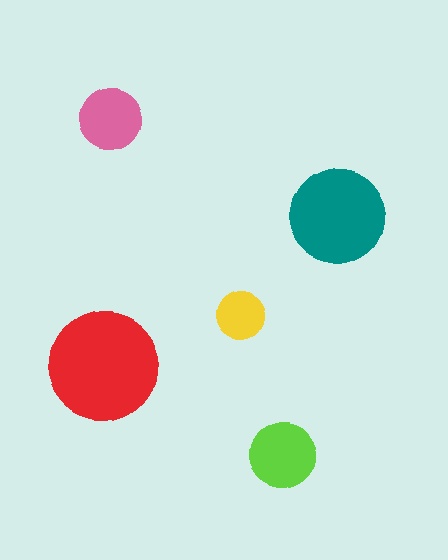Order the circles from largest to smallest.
the red one, the teal one, the lime one, the pink one, the yellow one.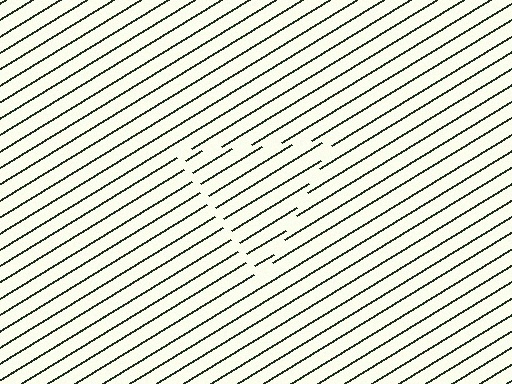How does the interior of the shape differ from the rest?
The interior of the shape contains the same grating, shifted by half a period — the contour is defined by the phase discontinuity where line-ends from the inner and outer gratings abut.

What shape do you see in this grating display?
An illusory triangle. The interior of the shape contains the same grating, shifted by half a period — the contour is defined by the phase discontinuity where line-ends from the inner and outer gratings abut.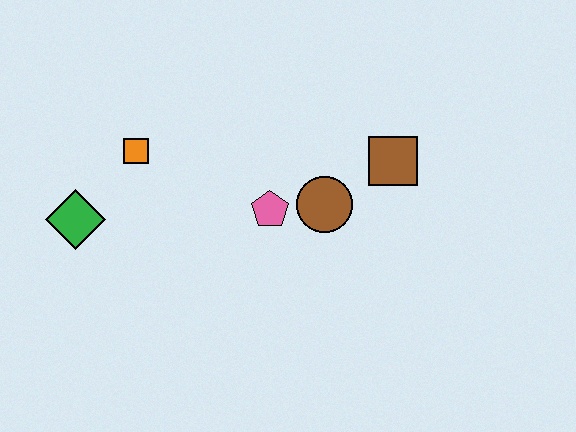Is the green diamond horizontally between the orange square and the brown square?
No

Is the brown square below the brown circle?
No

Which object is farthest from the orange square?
The brown square is farthest from the orange square.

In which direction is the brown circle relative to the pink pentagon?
The brown circle is to the right of the pink pentagon.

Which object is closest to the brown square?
The brown circle is closest to the brown square.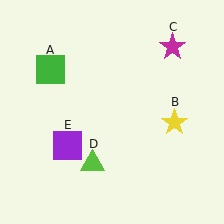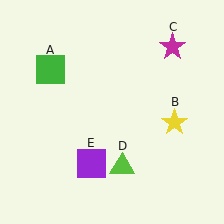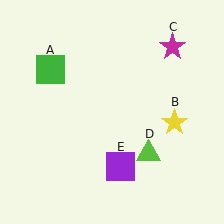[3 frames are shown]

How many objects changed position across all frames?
2 objects changed position: lime triangle (object D), purple square (object E).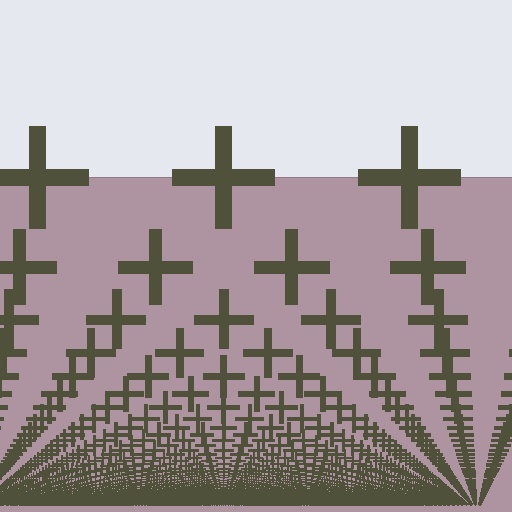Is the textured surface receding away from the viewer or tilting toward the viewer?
The surface appears to tilt toward the viewer. Texture elements get larger and sparser toward the top.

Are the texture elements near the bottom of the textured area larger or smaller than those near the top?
Smaller. The gradient is inverted — elements near the bottom are smaller and denser.